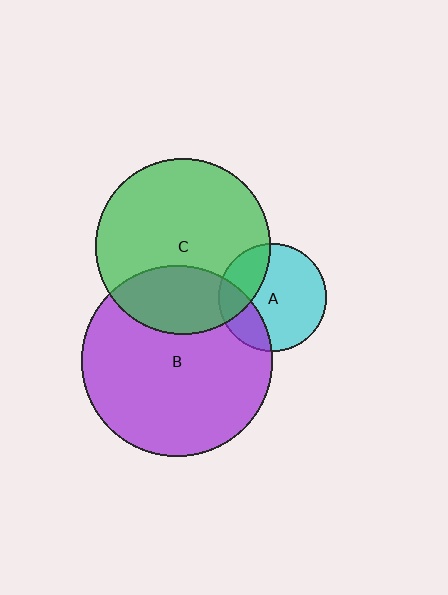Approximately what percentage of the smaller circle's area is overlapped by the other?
Approximately 30%.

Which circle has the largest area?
Circle B (purple).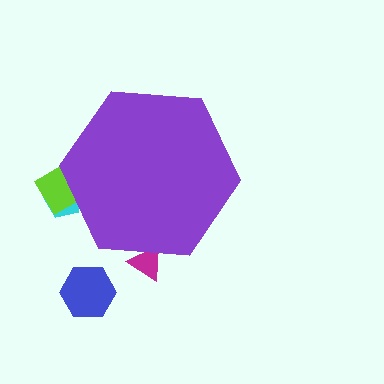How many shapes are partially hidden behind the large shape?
3 shapes are partially hidden.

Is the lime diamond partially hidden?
Yes, the lime diamond is partially hidden behind the purple hexagon.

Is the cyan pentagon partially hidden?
Yes, the cyan pentagon is partially hidden behind the purple hexagon.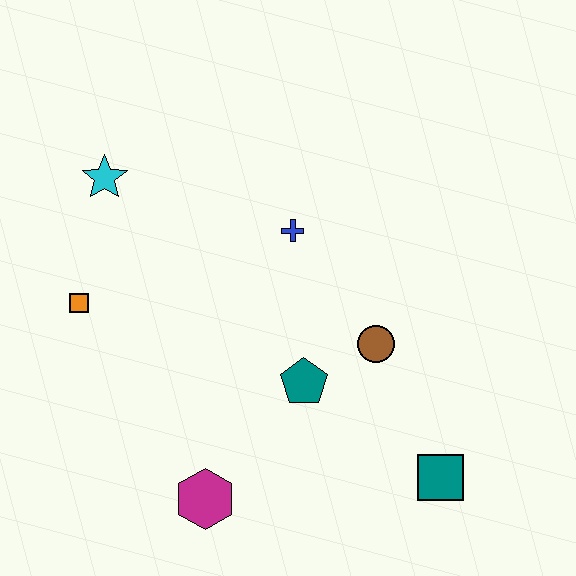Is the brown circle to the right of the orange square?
Yes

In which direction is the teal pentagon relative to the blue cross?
The teal pentagon is below the blue cross.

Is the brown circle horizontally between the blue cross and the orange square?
No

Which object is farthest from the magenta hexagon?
The cyan star is farthest from the magenta hexagon.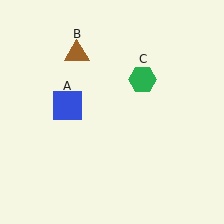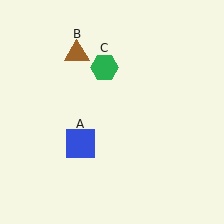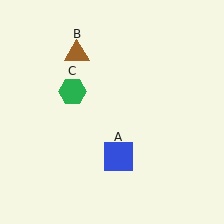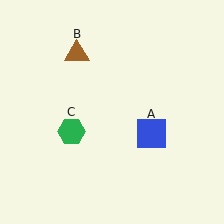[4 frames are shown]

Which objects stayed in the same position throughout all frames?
Brown triangle (object B) remained stationary.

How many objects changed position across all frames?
2 objects changed position: blue square (object A), green hexagon (object C).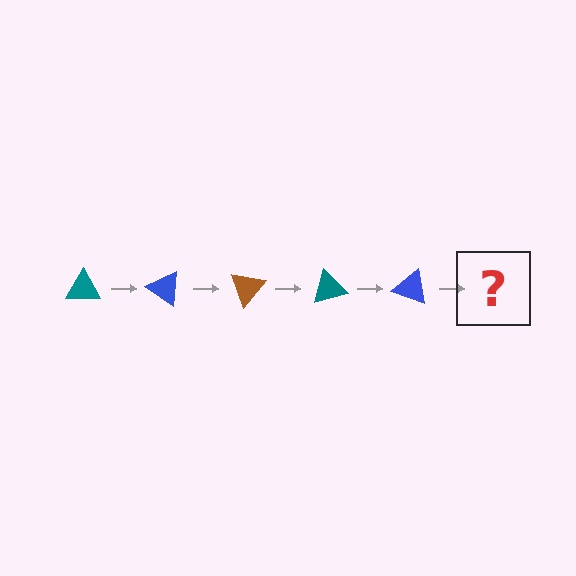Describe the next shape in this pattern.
It should be a brown triangle, rotated 175 degrees from the start.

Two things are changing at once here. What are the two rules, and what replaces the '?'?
The two rules are that it rotates 35 degrees each step and the color cycles through teal, blue, and brown. The '?' should be a brown triangle, rotated 175 degrees from the start.